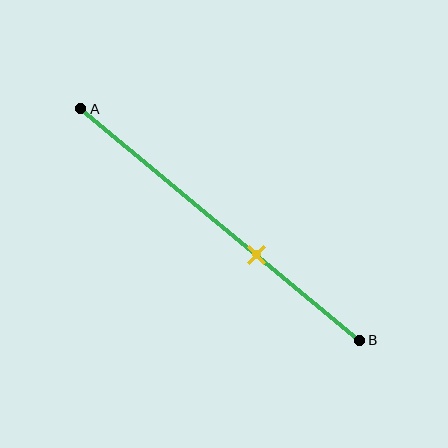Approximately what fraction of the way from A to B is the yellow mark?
The yellow mark is approximately 65% of the way from A to B.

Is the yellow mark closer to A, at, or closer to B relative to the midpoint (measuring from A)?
The yellow mark is closer to point B than the midpoint of segment AB.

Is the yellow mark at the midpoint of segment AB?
No, the mark is at about 65% from A, not at the 50% midpoint.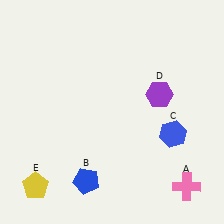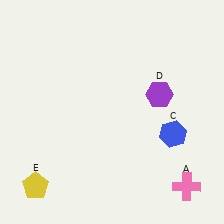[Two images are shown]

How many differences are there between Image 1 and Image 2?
There is 1 difference between the two images.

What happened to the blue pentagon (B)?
The blue pentagon (B) was removed in Image 2. It was in the bottom-left area of Image 1.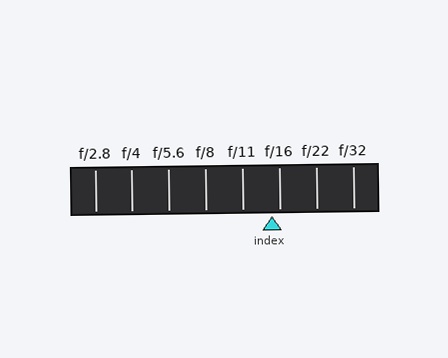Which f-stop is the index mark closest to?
The index mark is closest to f/16.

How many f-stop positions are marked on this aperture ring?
There are 8 f-stop positions marked.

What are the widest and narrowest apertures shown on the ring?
The widest aperture shown is f/2.8 and the narrowest is f/32.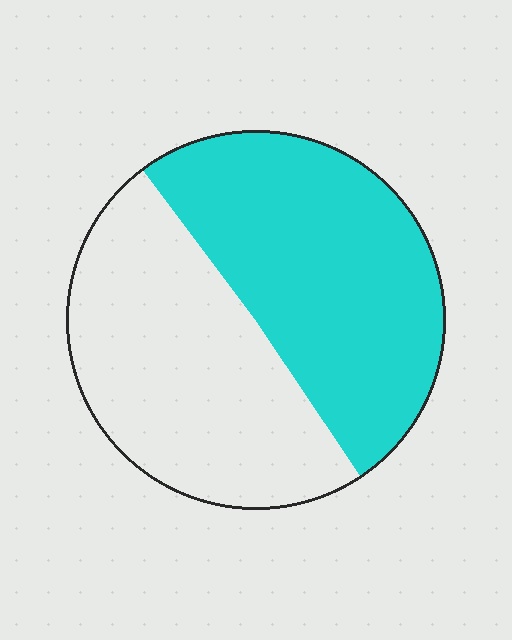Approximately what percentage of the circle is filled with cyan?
Approximately 50%.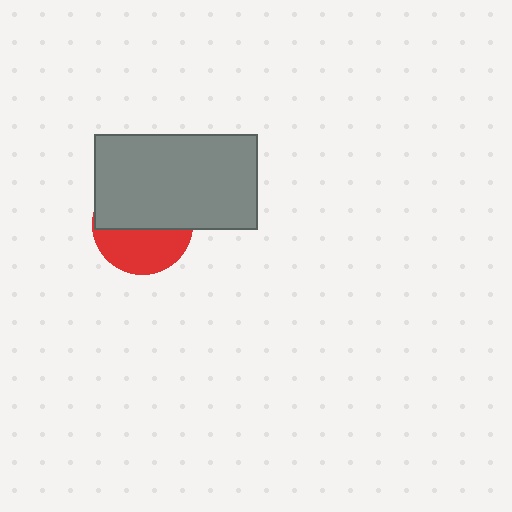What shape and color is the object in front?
The object in front is a gray rectangle.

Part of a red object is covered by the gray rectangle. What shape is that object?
It is a circle.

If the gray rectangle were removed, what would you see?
You would see the complete red circle.